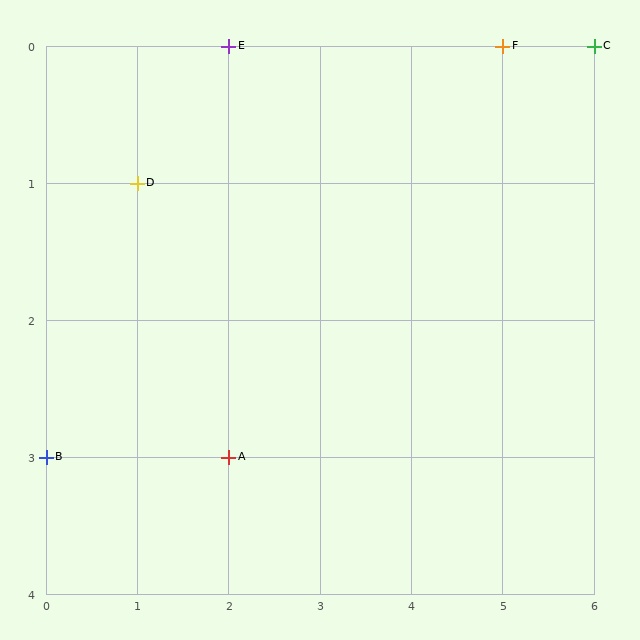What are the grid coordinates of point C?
Point C is at grid coordinates (6, 0).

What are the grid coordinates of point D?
Point D is at grid coordinates (1, 1).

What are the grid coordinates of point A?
Point A is at grid coordinates (2, 3).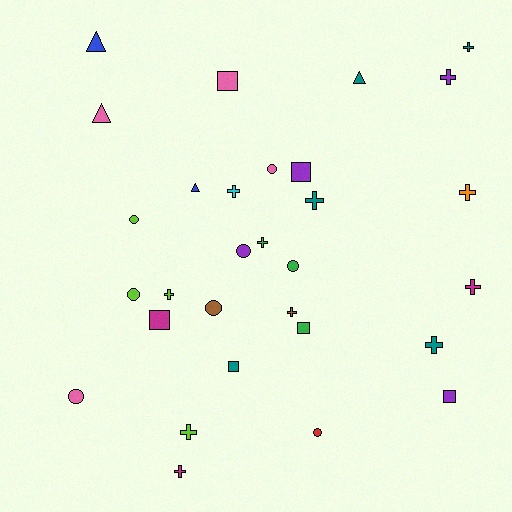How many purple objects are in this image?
There are 4 purple objects.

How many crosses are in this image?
There are 12 crosses.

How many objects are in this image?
There are 30 objects.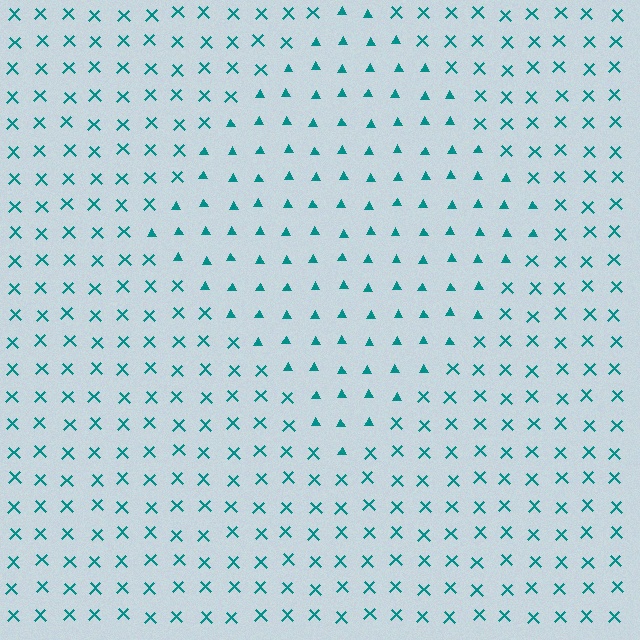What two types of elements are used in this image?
The image uses triangles inside the diamond region and X marks outside it.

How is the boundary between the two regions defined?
The boundary is defined by a change in element shape: triangles inside vs. X marks outside. All elements share the same color and spacing.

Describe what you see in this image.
The image is filled with small teal elements arranged in a uniform grid. A diamond-shaped region contains triangles, while the surrounding area contains X marks. The boundary is defined purely by the change in element shape.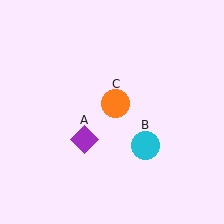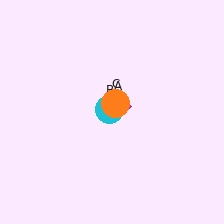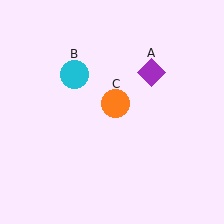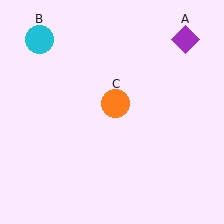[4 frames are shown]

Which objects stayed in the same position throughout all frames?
Orange circle (object C) remained stationary.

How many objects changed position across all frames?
2 objects changed position: purple diamond (object A), cyan circle (object B).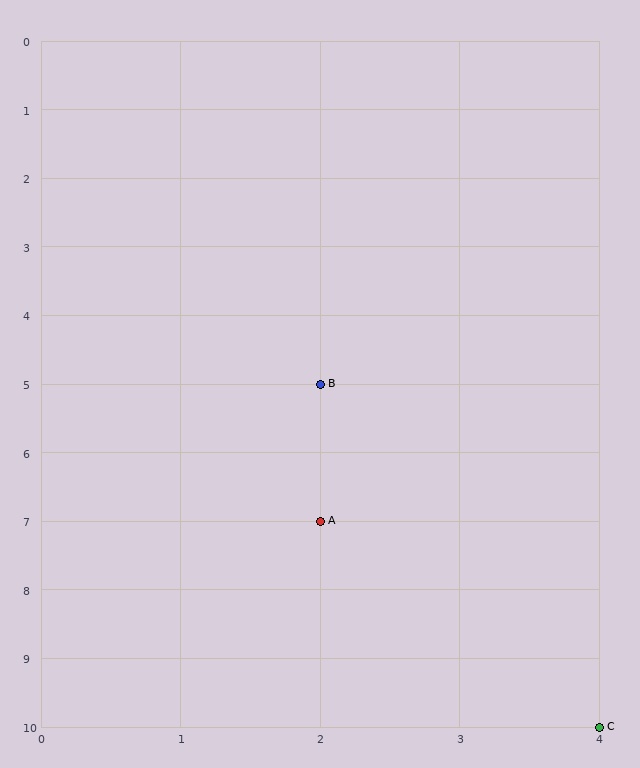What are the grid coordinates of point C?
Point C is at grid coordinates (4, 10).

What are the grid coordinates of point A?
Point A is at grid coordinates (2, 7).